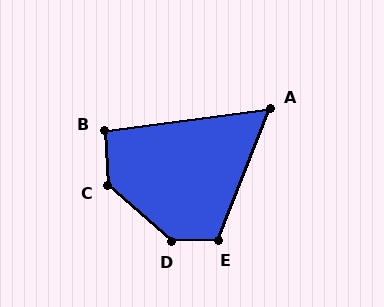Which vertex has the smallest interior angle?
A, at approximately 61 degrees.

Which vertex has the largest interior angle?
D, at approximately 137 degrees.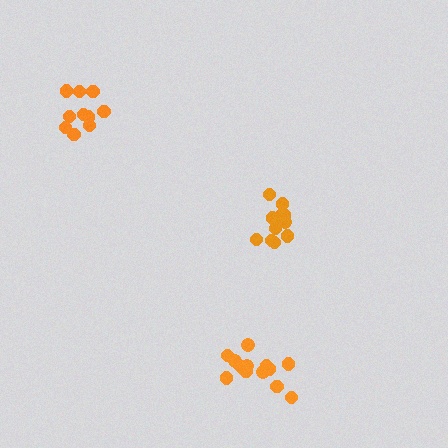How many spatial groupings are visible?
There are 3 spatial groupings.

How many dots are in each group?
Group 1: 11 dots, Group 2: 12 dots, Group 3: 13 dots (36 total).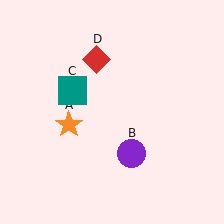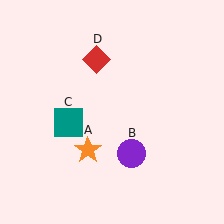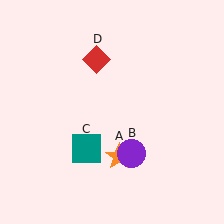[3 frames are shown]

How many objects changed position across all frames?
2 objects changed position: orange star (object A), teal square (object C).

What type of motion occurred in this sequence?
The orange star (object A), teal square (object C) rotated counterclockwise around the center of the scene.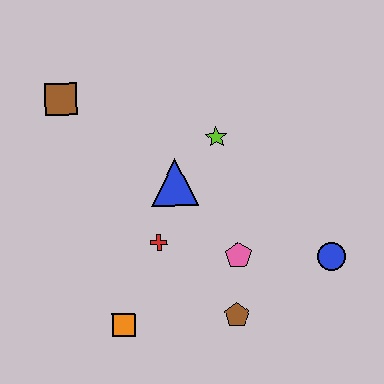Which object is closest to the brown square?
The blue triangle is closest to the brown square.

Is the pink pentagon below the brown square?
Yes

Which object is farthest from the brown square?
The blue circle is farthest from the brown square.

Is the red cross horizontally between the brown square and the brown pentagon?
Yes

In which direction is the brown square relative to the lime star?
The brown square is to the left of the lime star.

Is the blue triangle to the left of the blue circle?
Yes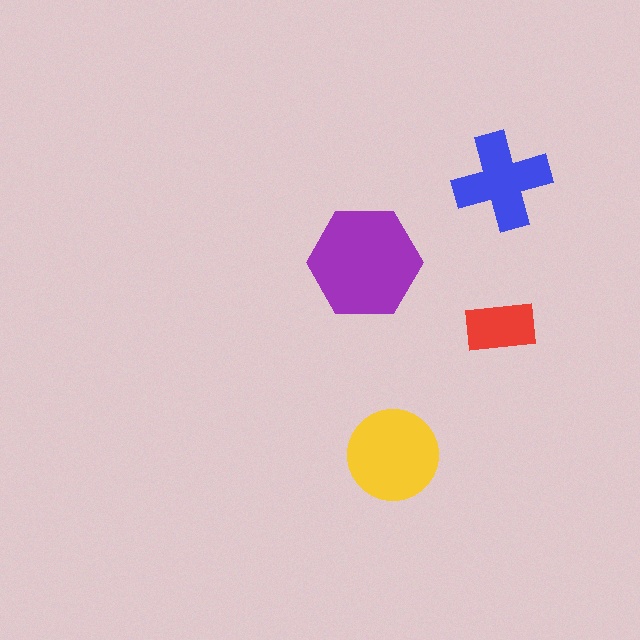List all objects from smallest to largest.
The red rectangle, the blue cross, the yellow circle, the purple hexagon.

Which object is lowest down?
The yellow circle is bottommost.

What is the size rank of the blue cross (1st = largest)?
3rd.